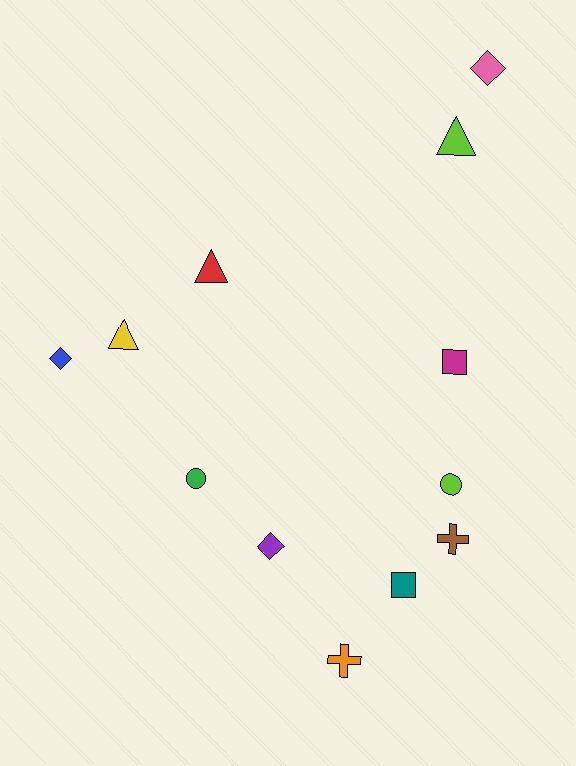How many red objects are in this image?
There is 1 red object.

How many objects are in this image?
There are 12 objects.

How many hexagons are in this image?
There are no hexagons.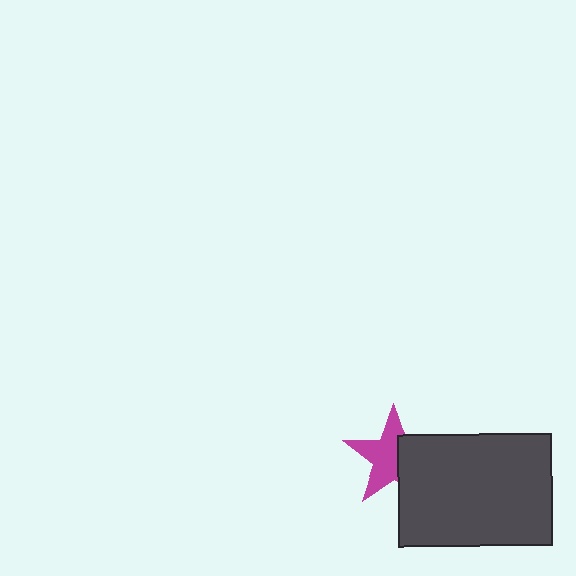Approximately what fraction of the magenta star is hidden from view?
Roughly 40% of the magenta star is hidden behind the dark gray rectangle.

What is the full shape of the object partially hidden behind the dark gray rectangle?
The partially hidden object is a magenta star.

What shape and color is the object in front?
The object in front is a dark gray rectangle.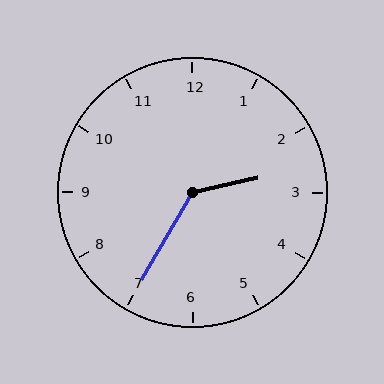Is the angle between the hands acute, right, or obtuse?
It is obtuse.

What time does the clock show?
2:35.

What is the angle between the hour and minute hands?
Approximately 132 degrees.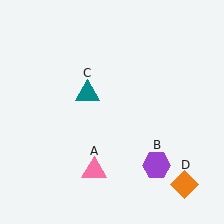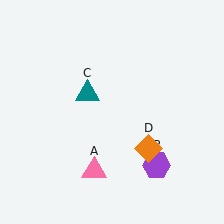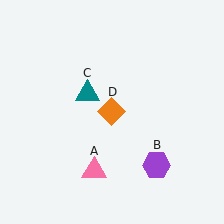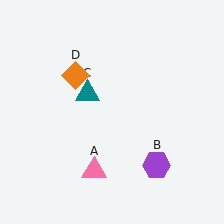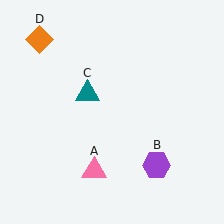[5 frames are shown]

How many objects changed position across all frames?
1 object changed position: orange diamond (object D).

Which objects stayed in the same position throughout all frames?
Pink triangle (object A) and purple hexagon (object B) and teal triangle (object C) remained stationary.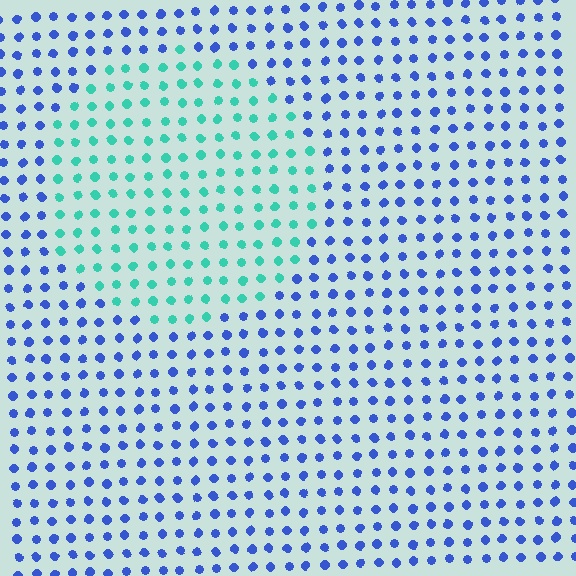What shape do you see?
I see a circle.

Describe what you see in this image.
The image is filled with small blue elements in a uniform arrangement. A circle-shaped region is visible where the elements are tinted to a slightly different hue, forming a subtle color boundary.